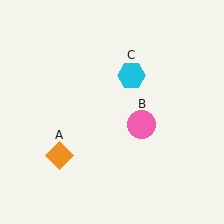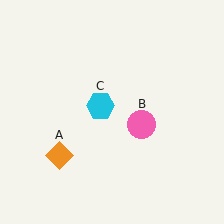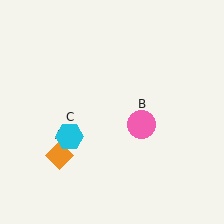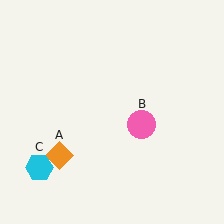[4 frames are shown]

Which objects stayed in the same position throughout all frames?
Orange diamond (object A) and pink circle (object B) remained stationary.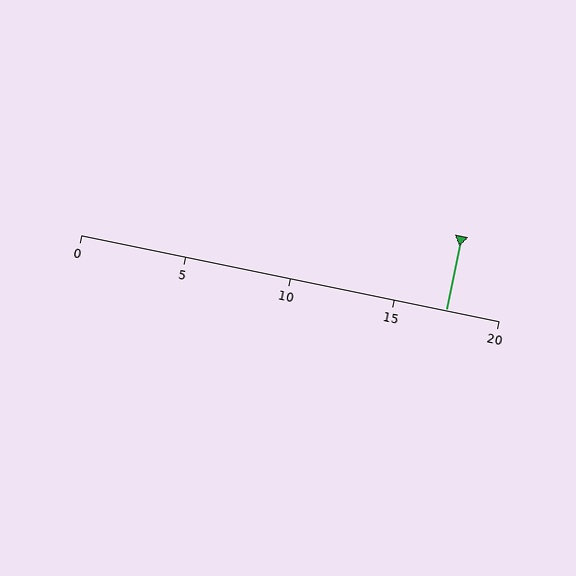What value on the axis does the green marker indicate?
The marker indicates approximately 17.5.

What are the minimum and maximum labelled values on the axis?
The axis runs from 0 to 20.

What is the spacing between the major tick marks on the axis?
The major ticks are spaced 5 apart.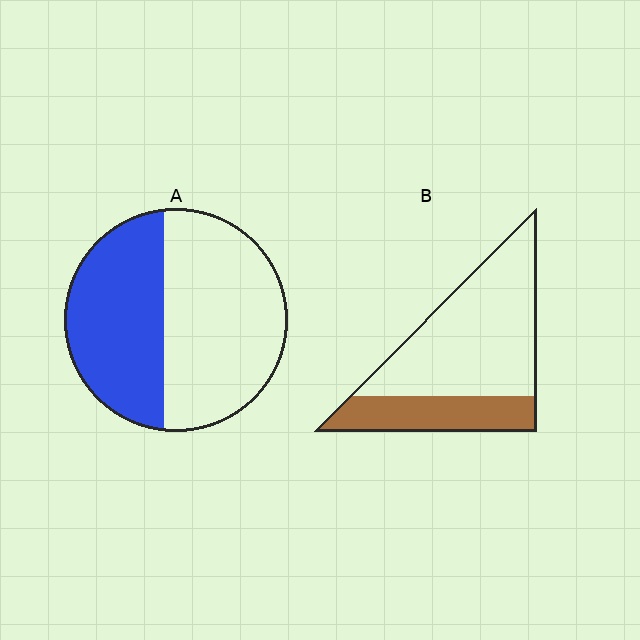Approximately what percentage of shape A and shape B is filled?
A is approximately 45% and B is approximately 30%.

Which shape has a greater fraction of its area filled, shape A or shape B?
Shape A.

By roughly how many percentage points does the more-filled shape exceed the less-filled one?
By roughly 15 percentage points (A over B).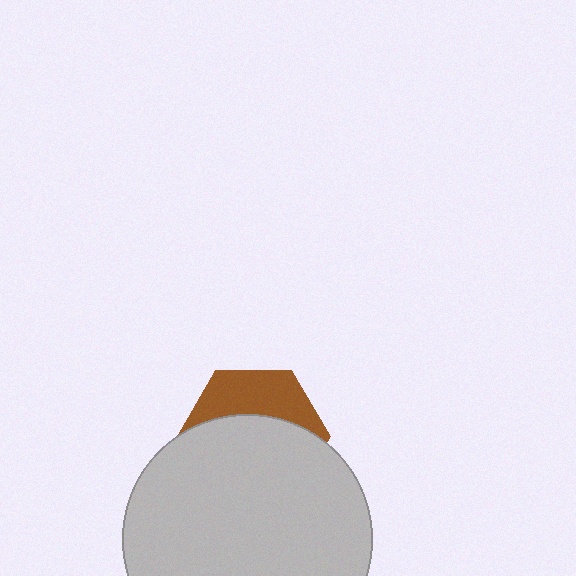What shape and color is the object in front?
The object in front is a light gray circle.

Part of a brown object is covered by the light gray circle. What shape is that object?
It is a hexagon.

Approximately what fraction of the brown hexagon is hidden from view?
Roughly 64% of the brown hexagon is hidden behind the light gray circle.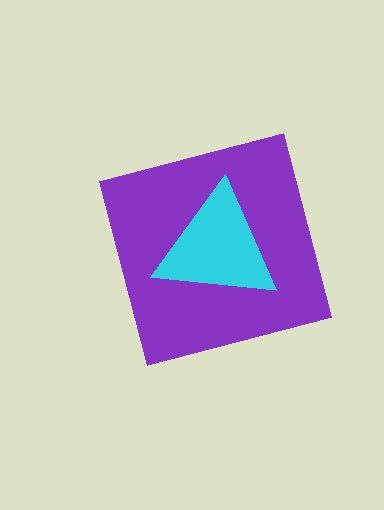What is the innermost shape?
The cyan triangle.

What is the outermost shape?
The purple square.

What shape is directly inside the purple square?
The cyan triangle.